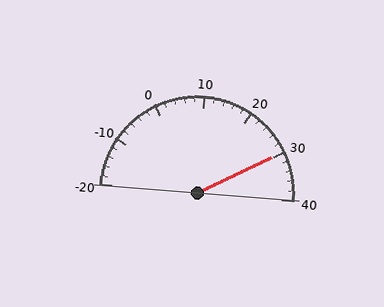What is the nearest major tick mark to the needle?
The nearest major tick mark is 30.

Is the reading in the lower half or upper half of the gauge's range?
The reading is in the upper half of the range (-20 to 40).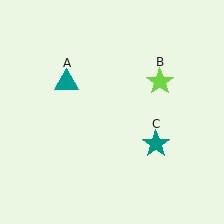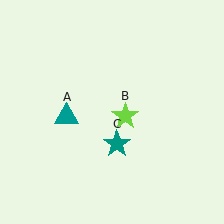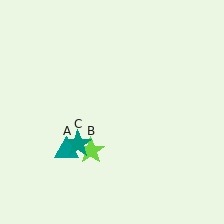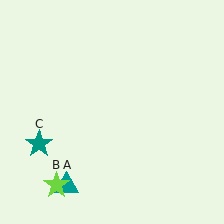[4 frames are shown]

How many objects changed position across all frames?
3 objects changed position: teal triangle (object A), lime star (object B), teal star (object C).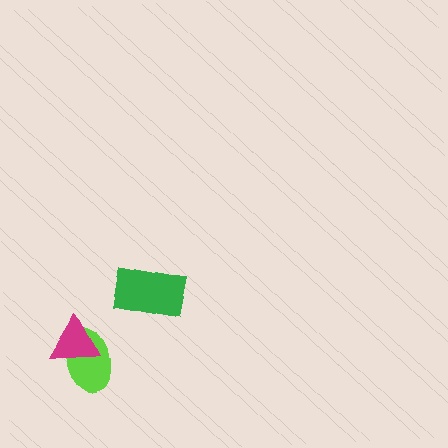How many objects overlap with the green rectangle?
0 objects overlap with the green rectangle.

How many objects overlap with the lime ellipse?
1 object overlaps with the lime ellipse.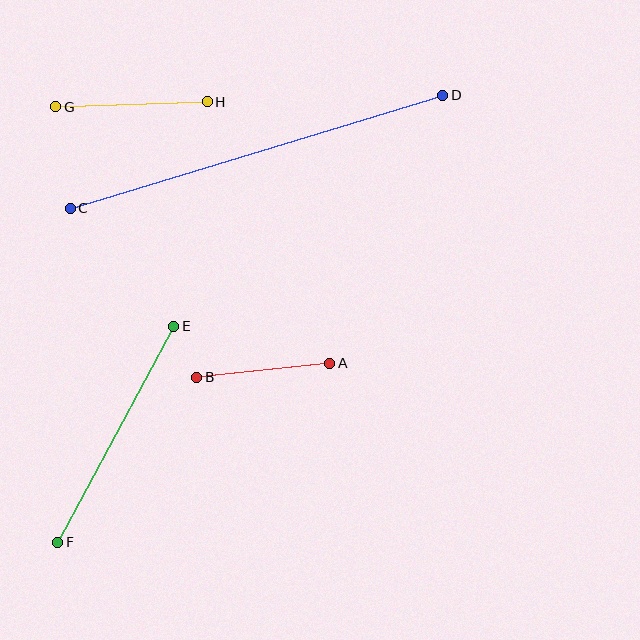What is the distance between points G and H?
The distance is approximately 151 pixels.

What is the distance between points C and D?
The distance is approximately 389 pixels.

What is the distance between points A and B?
The distance is approximately 134 pixels.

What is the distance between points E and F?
The distance is approximately 245 pixels.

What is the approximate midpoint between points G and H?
The midpoint is at approximately (131, 104) pixels.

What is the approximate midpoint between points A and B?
The midpoint is at approximately (263, 370) pixels.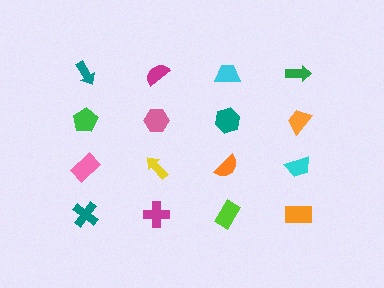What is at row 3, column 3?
An orange semicircle.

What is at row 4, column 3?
A lime rectangle.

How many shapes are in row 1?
4 shapes.